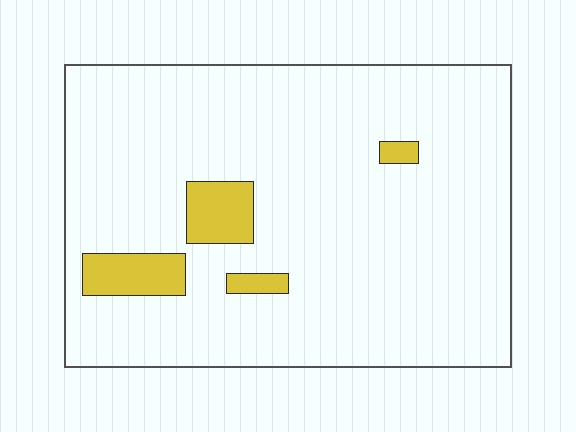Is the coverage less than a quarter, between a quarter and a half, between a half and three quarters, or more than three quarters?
Less than a quarter.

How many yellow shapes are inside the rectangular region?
4.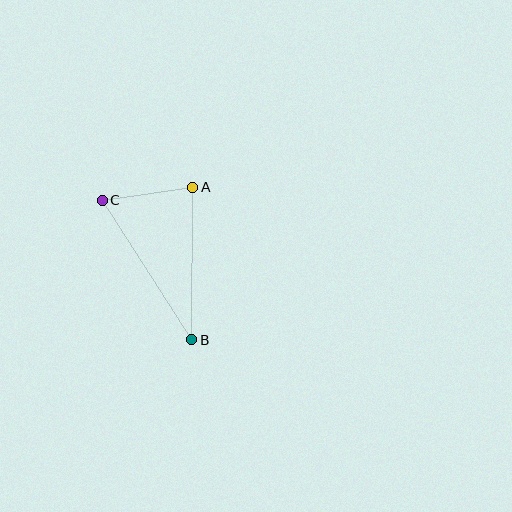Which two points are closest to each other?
Points A and C are closest to each other.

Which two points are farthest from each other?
Points B and C are farthest from each other.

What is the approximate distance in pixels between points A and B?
The distance between A and B is approximately 152 pixels.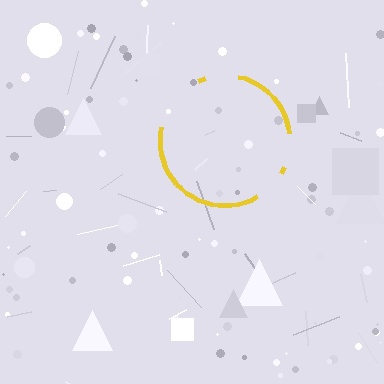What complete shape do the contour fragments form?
The contour fragments form a circle.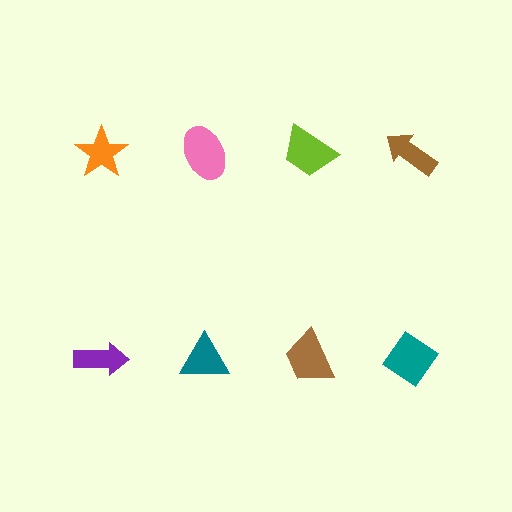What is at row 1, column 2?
A pink ellipse.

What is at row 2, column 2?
A teal triangle.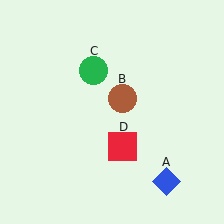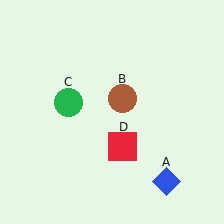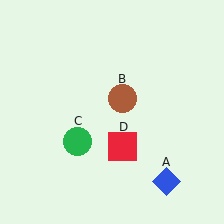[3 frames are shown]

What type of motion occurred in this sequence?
The green circle (object C) rotated counterclockwise around the center of the scene.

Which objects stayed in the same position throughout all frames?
Blue diamond (object A) and brown circle (object B) and red square (object D) remained stationary.